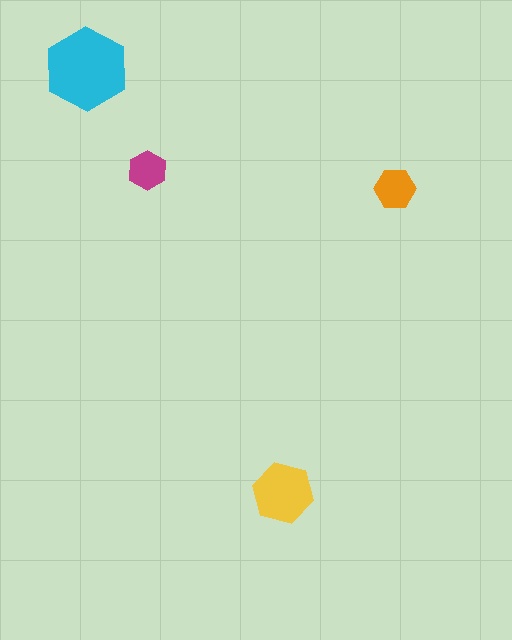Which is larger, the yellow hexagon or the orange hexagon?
The yellow one.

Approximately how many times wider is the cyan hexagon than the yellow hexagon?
About 1.5 times wider.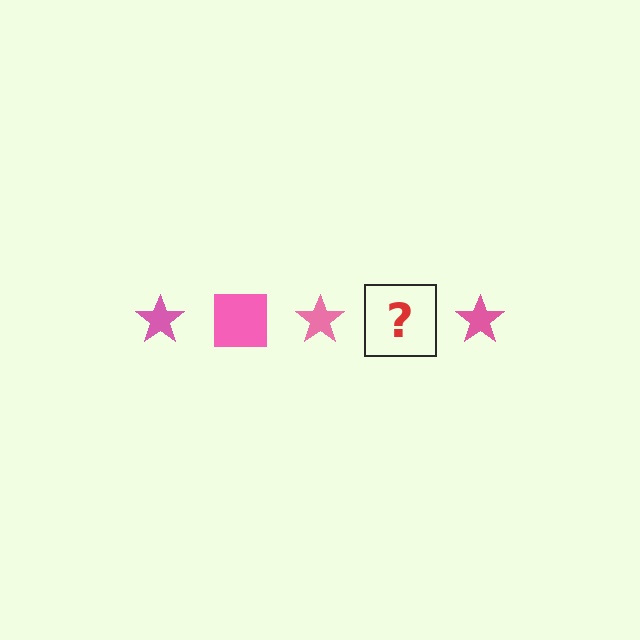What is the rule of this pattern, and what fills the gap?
The rule is that the pattern cycles through star, square shapes in pink. The gap should be filled with a pink square.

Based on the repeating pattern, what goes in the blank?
The blank should be a pink square.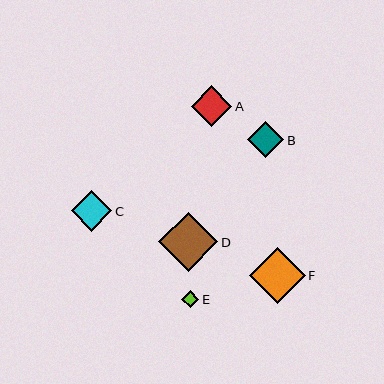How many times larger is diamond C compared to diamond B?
Diamond C is approximately 1.1 times the size of diamond B.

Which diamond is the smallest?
Diamond E is the smallest with a size of approximately 17 pixels.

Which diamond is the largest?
Diamond D is the largest with a size of approximately 59 pixels.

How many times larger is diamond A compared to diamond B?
Diamond A is approximately 1.1 times the size of diamond B.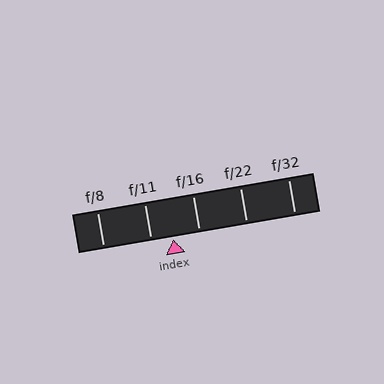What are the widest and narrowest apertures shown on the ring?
The widest aperture shown is f/8 and the narrowest is f/32.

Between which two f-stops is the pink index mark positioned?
The index mark is between f/11 and f/16.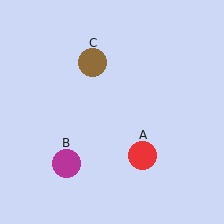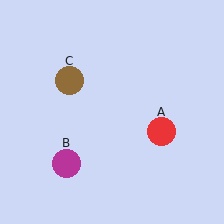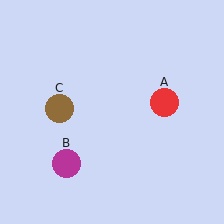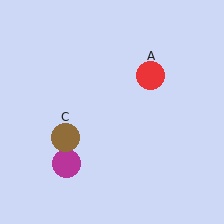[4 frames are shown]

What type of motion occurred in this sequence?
The red circle (object A), brown circle (object C) rotated counterclockwise around the center of the scene.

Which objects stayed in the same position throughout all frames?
Magenta circle (object B) remained stationary.